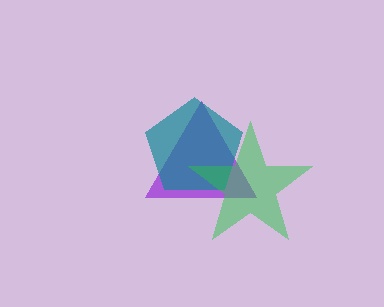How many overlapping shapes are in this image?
There are 3 overlapping shapes in the image.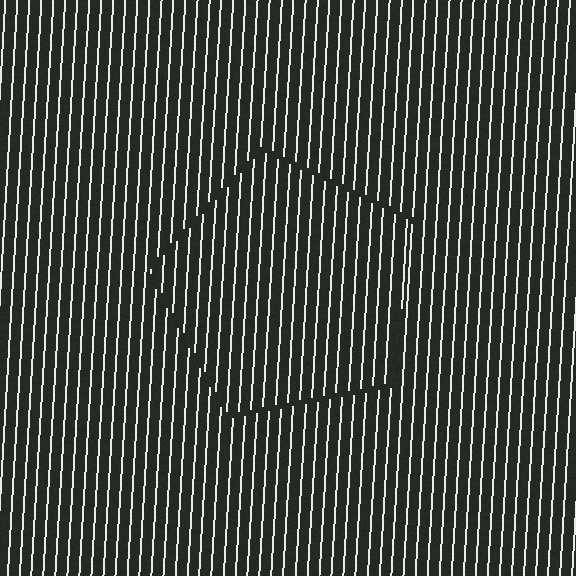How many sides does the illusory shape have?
5 sides — the line-ends trace a pentagon.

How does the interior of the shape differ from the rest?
The interior of the shape contains the same grating, shifted by half a period — the contour is defined by the phase discontinuity where line-ends from the inner and outer gratings abut.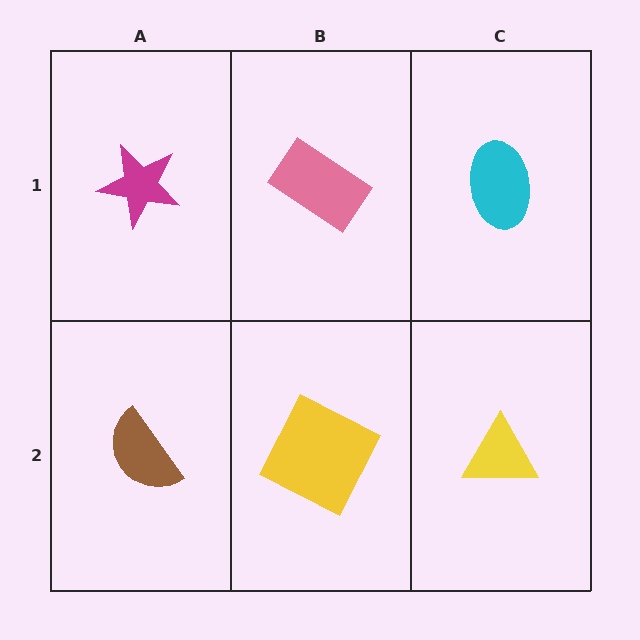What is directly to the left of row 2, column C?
A yellow square.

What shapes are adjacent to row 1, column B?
A yellow square (row 2, column B), a magenta star (row 1, column A), a cyan ellipse (row 1, column C).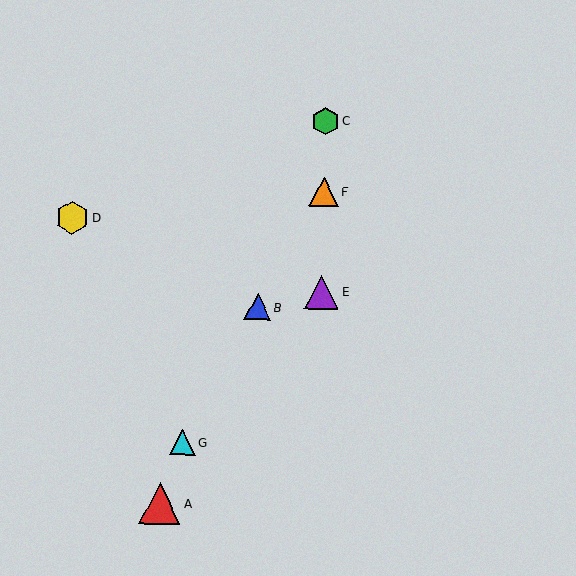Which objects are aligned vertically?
Objects C, E, F are aligned vertically.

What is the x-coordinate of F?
Object F is at x≈324.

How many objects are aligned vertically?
3 objects (C, E, F) are aligned vertically.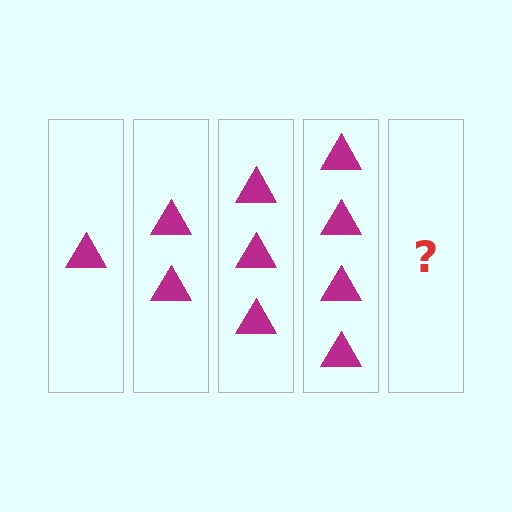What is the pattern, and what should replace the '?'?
The pattern is that each step adds one more triangle. The '?' should be 5 triangles.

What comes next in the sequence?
The next element should be 5 triangles.